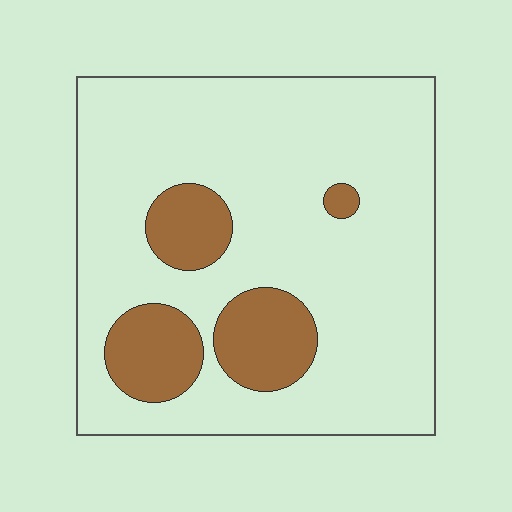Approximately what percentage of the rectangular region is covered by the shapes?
Approximately 20%.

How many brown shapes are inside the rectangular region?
4.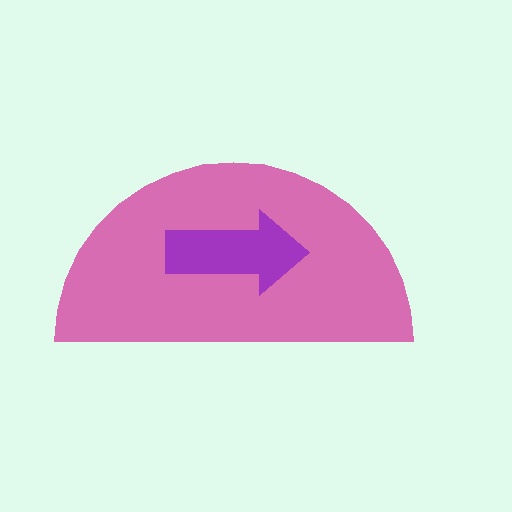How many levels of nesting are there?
2.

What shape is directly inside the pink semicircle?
The purple arrow.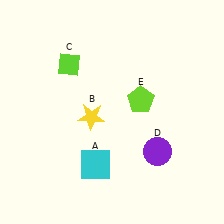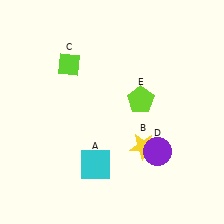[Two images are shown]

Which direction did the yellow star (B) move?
The yellow star (B) moved right.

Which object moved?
The yellow star (B) moved right.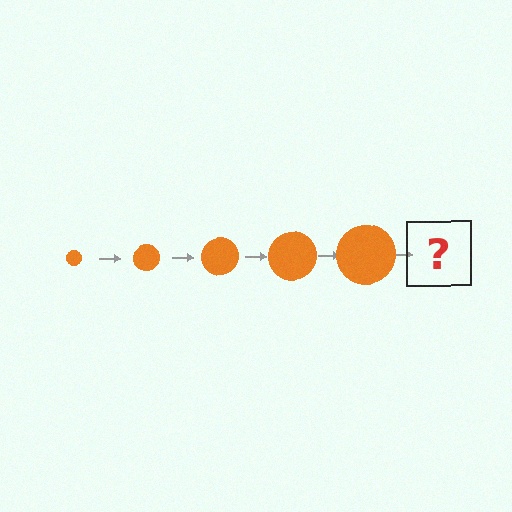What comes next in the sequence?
The next element should be an orange circle, larger than the previous one.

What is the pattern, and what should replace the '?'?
The pattern is that the circle gets progressively larger each step. The '?' should be an orange circle, larger than the previous one.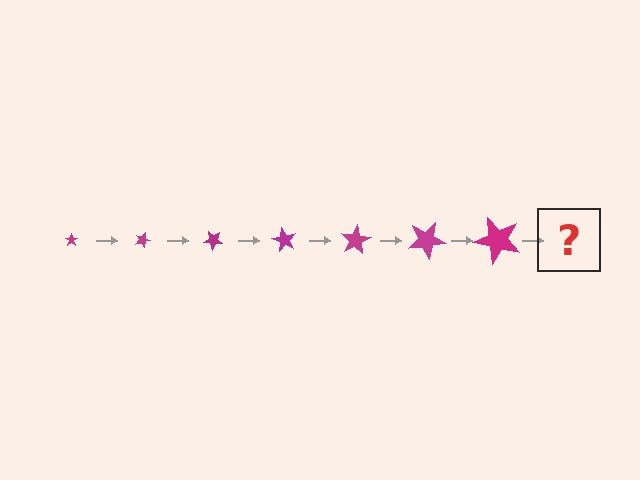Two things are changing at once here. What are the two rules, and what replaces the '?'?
The two rules are that the star grows larger each step and it rotates 20 degrees each step. The '?' should be a star, larger than the previous one and rotated 140 degrees from the start.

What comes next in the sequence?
The next element should be a star, larger than the previous one and rotated 140 degrees from the start.